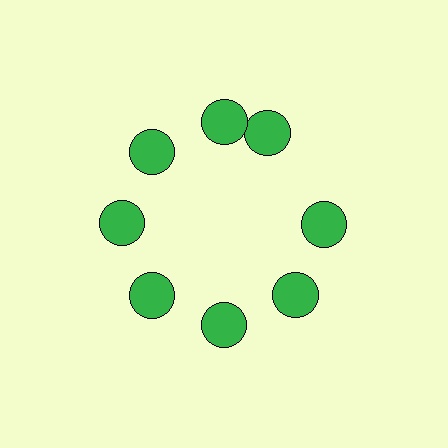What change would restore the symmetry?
The symmetry would be restored by rotating it back into even spacing with its neighbors so that all 8 circles sit at equal angles and equal distance from the center.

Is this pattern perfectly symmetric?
No. The 8 green circles are arranged in a ring, but one element near the 2 o'clock position is rotated out of alignment along the ring, breaking the 8-fold rotational symmetry.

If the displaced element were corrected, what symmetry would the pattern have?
It would have 8-fold rotational symmetry — the pattern would map onto itself every 45 degrees.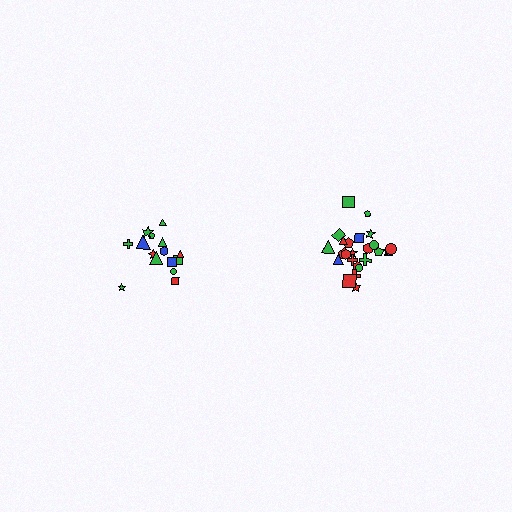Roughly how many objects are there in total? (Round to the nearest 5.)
Roughly 40 objects in total.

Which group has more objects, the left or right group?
The right group.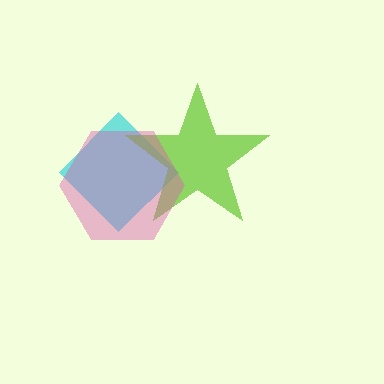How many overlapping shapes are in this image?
There are 3 overlapping shapes in the image.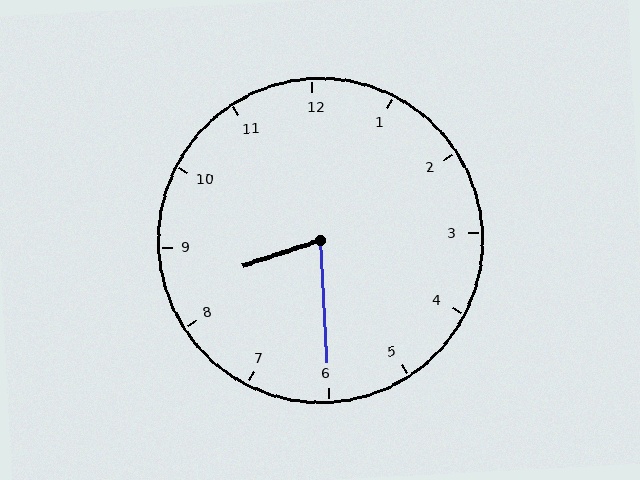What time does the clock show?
8:30.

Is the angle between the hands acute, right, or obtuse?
It is acute.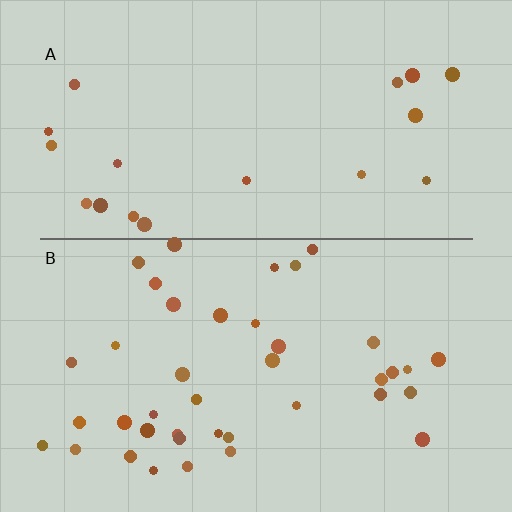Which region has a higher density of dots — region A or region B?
B (the bottom).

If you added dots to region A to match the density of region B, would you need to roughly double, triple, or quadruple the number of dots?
Approximately double.